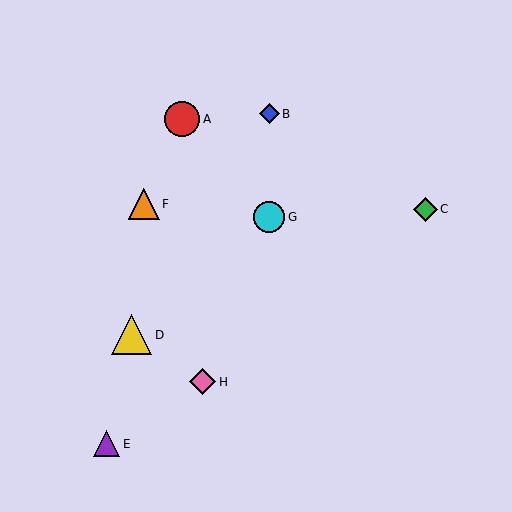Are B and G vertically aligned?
Yes, both are at x≈269.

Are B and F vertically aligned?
No, B is at x≈269 and F is at x≈144.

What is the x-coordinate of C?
Object C is at x≈425.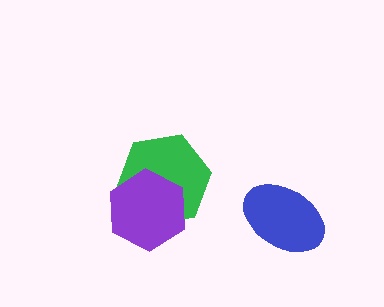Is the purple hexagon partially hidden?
No, no other shape covers it.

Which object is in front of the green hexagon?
The purple hexagon is in front of the green hexagon.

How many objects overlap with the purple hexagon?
1 object overlaps with the purple hexagon.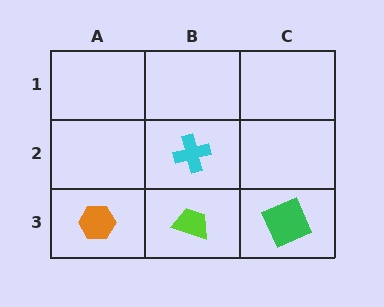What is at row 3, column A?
An orange hexagon.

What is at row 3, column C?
A green square.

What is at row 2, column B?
A cyan cross.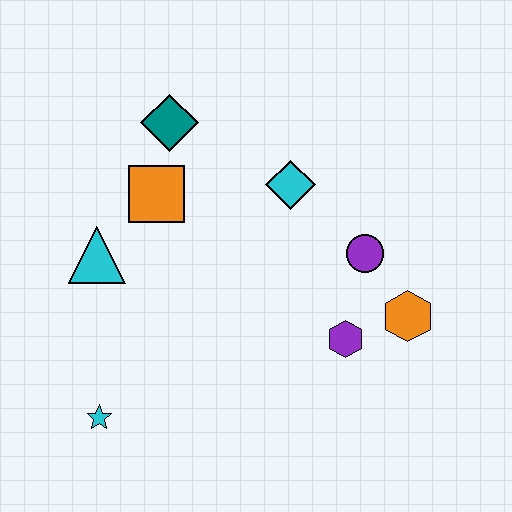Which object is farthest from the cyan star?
The orange hexagon is farthest from the cyan star.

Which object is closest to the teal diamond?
The orange square is closest to the teal diamond.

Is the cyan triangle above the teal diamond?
No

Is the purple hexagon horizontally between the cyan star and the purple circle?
Yes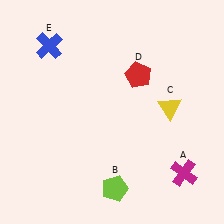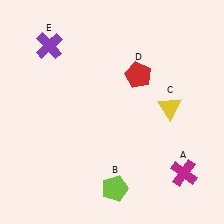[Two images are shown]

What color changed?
The cross (E) changed from blue in Image 1 to purple in Image 2.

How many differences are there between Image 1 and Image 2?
There is 1 difference between the two images.